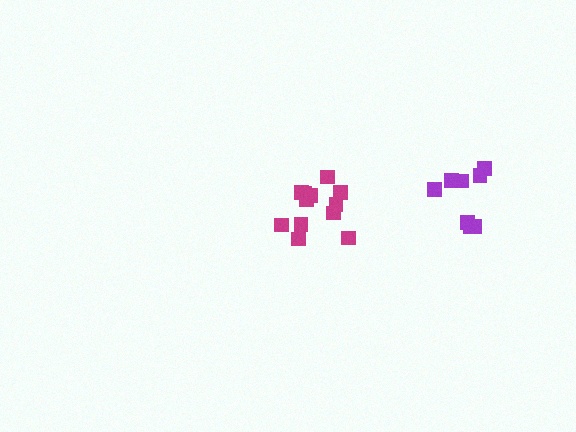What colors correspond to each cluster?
The clusters are colored: magenta, purple.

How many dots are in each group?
Group 1: 12 dots, Group 2: 8 dots (20 total).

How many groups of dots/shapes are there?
There are 2 groups.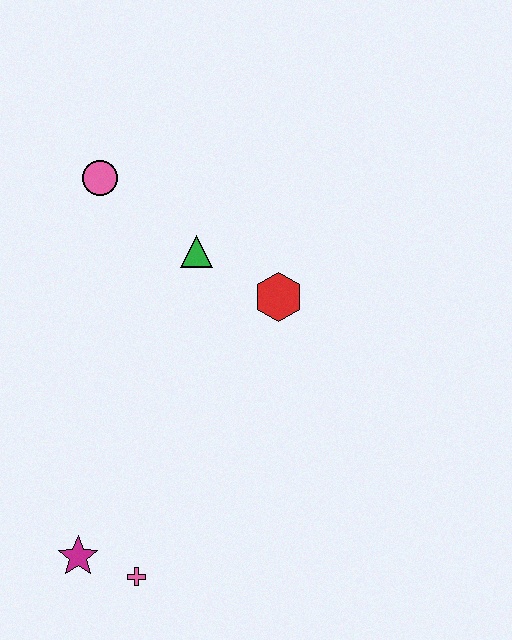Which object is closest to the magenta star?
The pink cross is closest to the magenta star.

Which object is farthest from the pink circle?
The pink cross is farthest from the pink circle.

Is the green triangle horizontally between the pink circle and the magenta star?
No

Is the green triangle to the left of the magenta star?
No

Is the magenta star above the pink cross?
Yes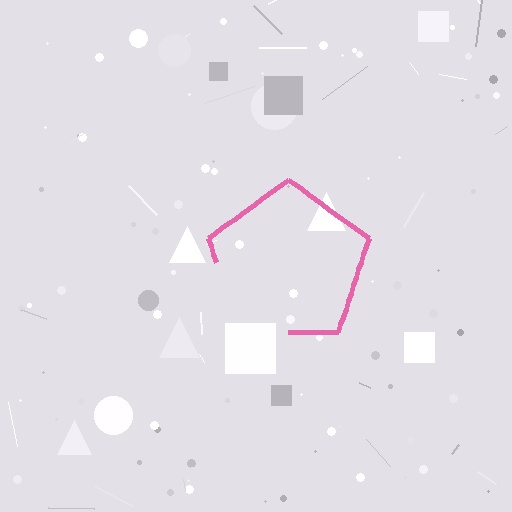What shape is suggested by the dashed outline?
The dashed outline suggests a pentagon.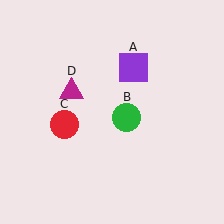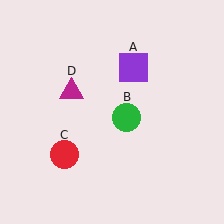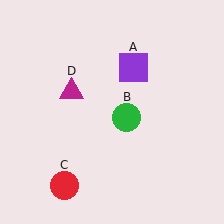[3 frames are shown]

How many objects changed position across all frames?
1 object changed position: red circle (object C).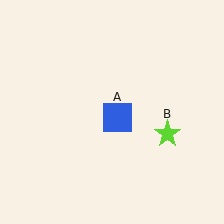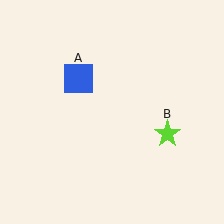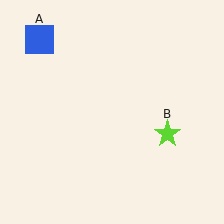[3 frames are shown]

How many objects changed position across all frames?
1 object changed position: blue square (object A).